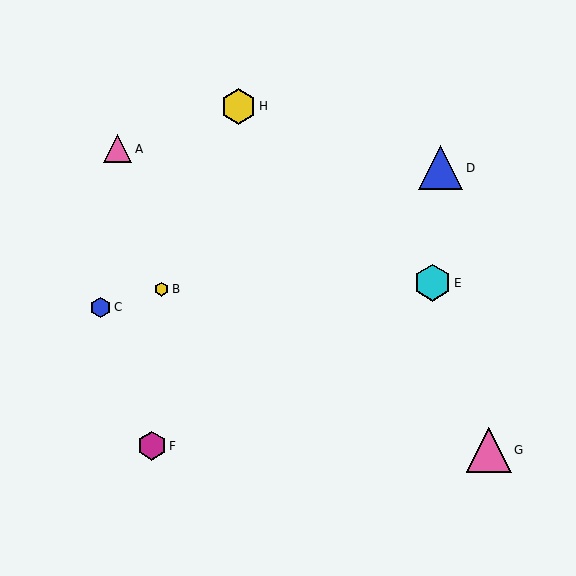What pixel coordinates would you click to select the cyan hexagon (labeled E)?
Click at (432, 283) to select the cyan hexagon E.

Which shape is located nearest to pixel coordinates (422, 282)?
The cyan hexagon (labeled E) at (432, 283) is nearest to that location.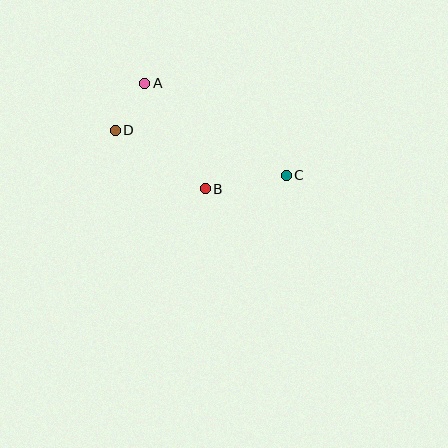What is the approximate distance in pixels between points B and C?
The distance between B and C is approximately 82 pixels.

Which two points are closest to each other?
Points A and D are closest to each other.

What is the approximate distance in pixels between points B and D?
The distance between B and D is approximately 107 pixels.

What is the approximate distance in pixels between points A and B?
The distance between A and B is approximately 121 pixels.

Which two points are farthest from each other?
Points C and D are farthest from each other.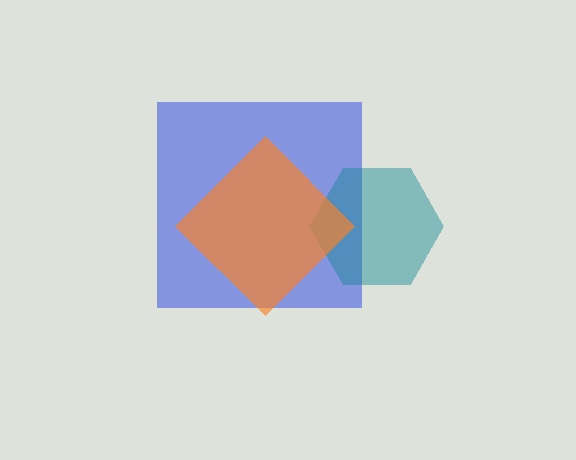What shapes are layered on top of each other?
The layered shapes are: a blue square, a teal hexagon, an orange diamond.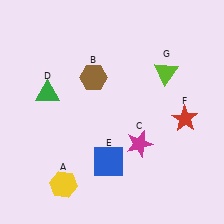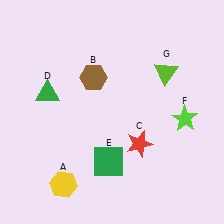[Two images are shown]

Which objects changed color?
C changed from magenta to red. E changed from blue to green. F changed from red to lime.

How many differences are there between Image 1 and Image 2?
There are 3 differences between the two images.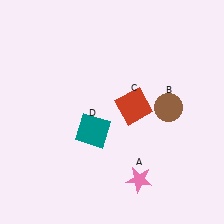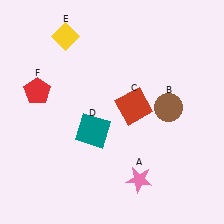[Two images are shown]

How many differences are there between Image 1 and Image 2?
There are 2 differences between the two images.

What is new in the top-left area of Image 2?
A yellow diamond (E) was added in the top-left area of Image 2.